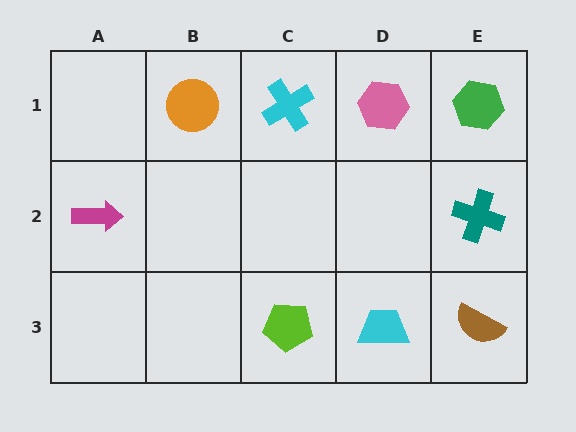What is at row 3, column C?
A lime pentagon.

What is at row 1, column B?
An orange circle.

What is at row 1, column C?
A cyan cross.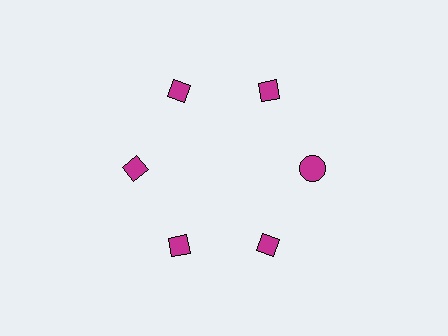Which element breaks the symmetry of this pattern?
The magenta circle at roughly the 3 o'clock position breaks the symmetry. All other shapes are magenta diamonds.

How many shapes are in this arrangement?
There are 6 shapes arranged in a ring pattern.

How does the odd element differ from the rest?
It has a different shape: circle instead of diamond.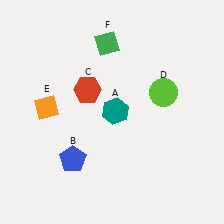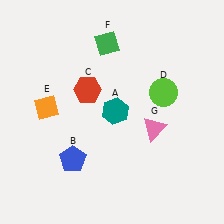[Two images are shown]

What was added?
A pink triangle (G) was added in Image 2.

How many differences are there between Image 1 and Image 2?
There is 1 difference between the two images.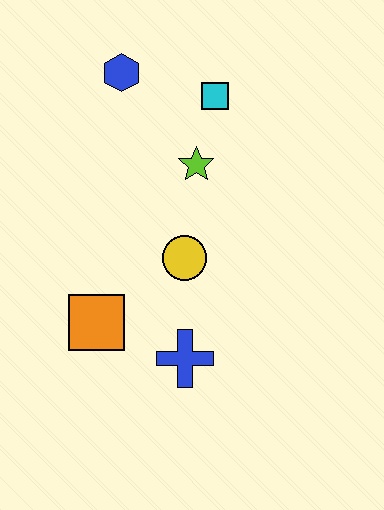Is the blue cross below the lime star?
Yes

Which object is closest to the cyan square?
The lime star is closest to the cyan square.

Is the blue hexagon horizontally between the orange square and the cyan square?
Yes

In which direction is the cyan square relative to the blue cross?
The cyan square is above the blue cross.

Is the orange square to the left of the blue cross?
Yes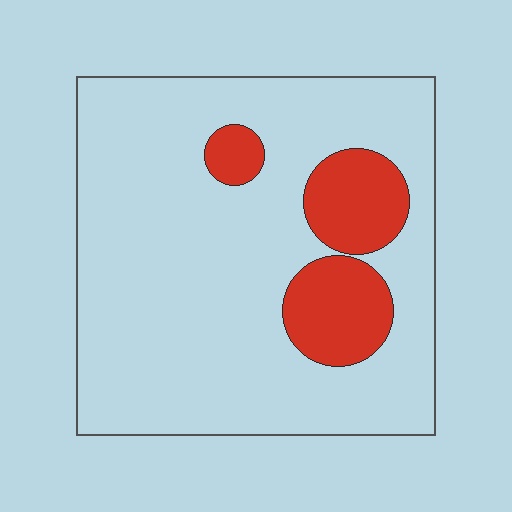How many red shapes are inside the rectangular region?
3.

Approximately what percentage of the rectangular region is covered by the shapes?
Approximately 15%.